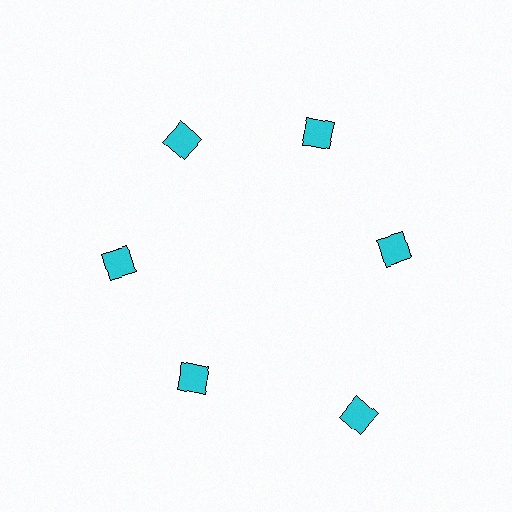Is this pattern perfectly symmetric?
No. The 6 cyan diamonds are arranged in a ring, but one element near the 5 o'clock position is pushed outward from the center, breaking the 6-fold rotational symmetry.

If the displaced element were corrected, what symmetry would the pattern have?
It would have 6-fold rotational symmetry — the pattern would map onto itself every 60 degrees.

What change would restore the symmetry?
The symmetry would be restored by moving it inward, back onto the ring so that all 6 diamonds sit at equal angles and equal distance from the center.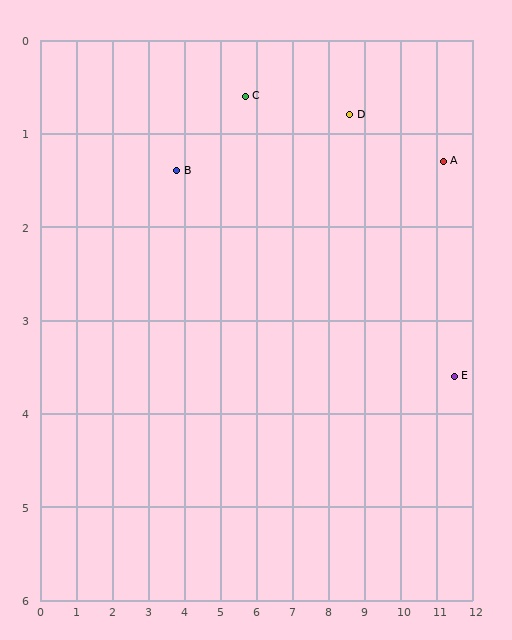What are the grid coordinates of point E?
Point E is at approximately (11.5, 3.6).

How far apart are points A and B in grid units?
Points A and B are about 7.4 grid units apart.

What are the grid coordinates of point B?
Point B is at approximately (3.8, 1.4).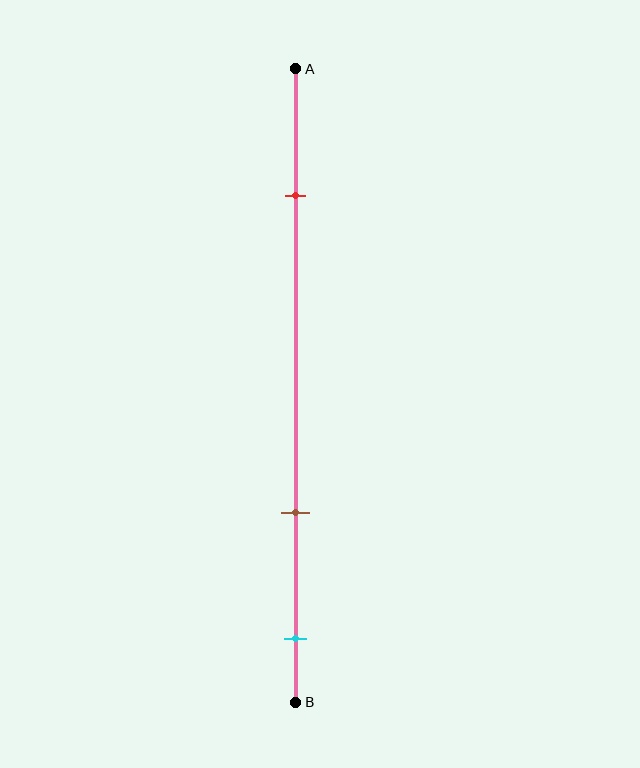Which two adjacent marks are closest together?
The brown and cyan marks are the closest adjacent pair.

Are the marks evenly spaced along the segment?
No, the marks are not evenly spaced.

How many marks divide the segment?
There are 3 marks dividing the segment.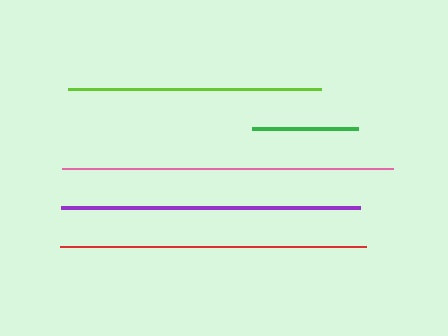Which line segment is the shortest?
The green line is the shortest at approximately 105 pixels.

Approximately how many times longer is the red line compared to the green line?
The red line is approximately 2.9 times the length of the green line.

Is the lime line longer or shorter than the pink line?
The pink line is longer than the lime line.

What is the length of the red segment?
The red segment is approximately 306 pixels long.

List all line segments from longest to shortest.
From longest to shortest: pink, red, purple, lime, green.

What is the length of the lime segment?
The lime segment is approximately 253 pixels long.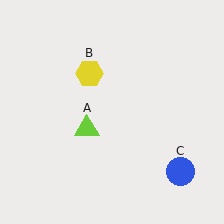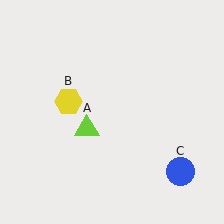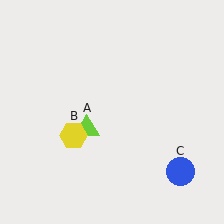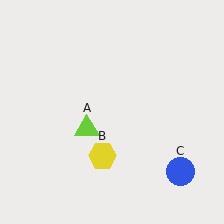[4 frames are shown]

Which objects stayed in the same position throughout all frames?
Lime triangle (object A) and blue circle (object C) remained stationary.